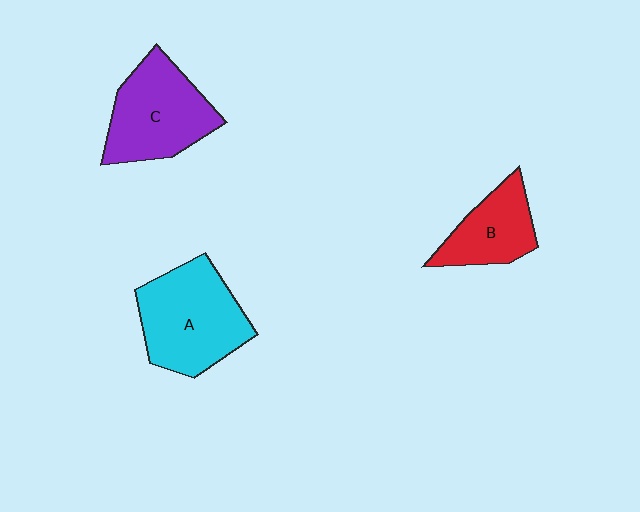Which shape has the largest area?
Shape A (cyan).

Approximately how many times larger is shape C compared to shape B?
Approximately 1.5 times.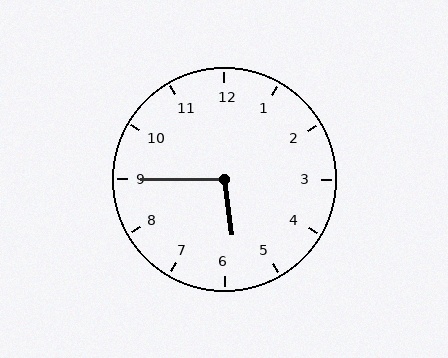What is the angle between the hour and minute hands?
Approximately 98 degrees.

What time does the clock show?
5:45.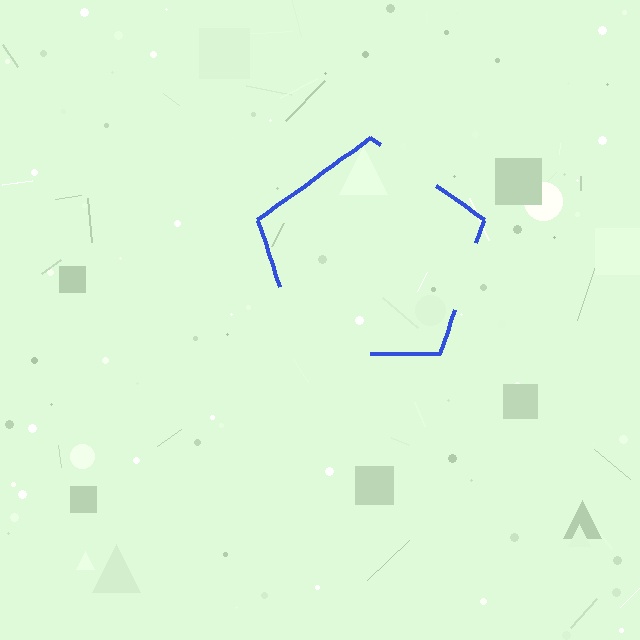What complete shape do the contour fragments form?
The contour fragments form a pentagon.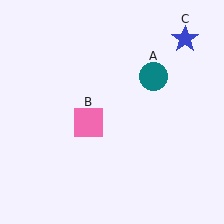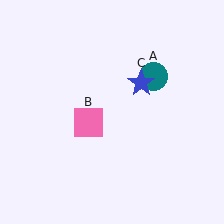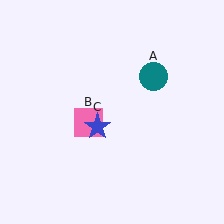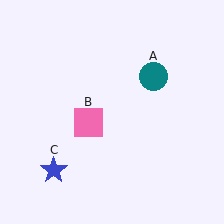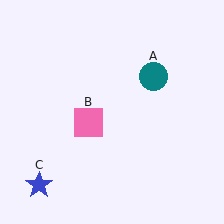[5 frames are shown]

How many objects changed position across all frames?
1 object changed position: blue star (object C).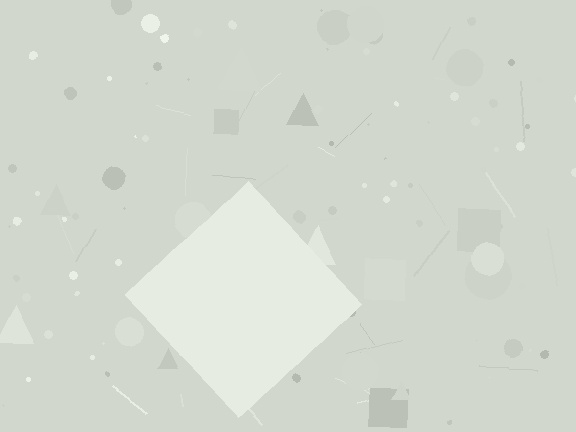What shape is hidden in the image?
A diamond is hidden in the image.